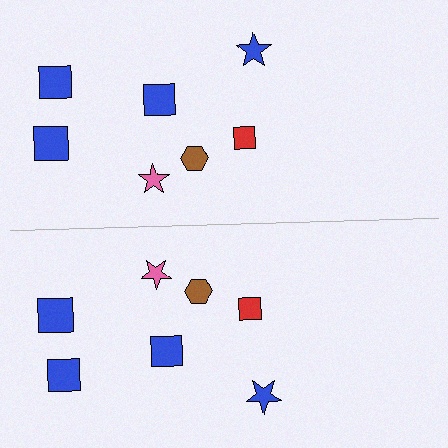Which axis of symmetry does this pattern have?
The pattern has a horizontal axis of symmetry running through the center of the image.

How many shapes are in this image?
There are 14 shapes in this image.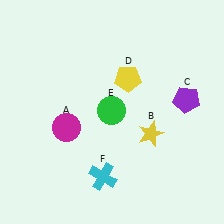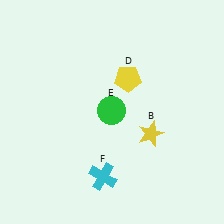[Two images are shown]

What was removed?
The magenta circle (A), the purple pentagon (C) were removed in Image 2.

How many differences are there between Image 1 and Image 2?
There are 2 differences between the two images.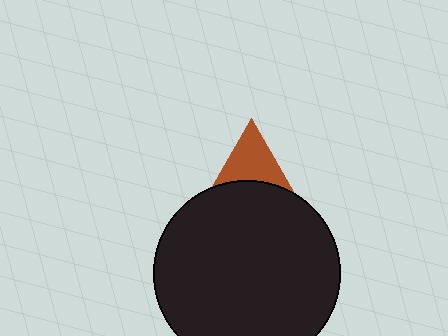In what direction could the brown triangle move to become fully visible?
The brown triangle could move up. That would shift it out from behind the black circle entirely.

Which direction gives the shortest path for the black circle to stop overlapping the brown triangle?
Moving down gives the shortest separation.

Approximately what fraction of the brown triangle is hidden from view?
Roughly 68% of the brown triangle is hidden behind the black circle.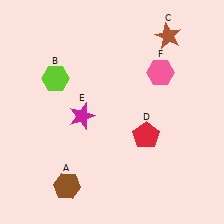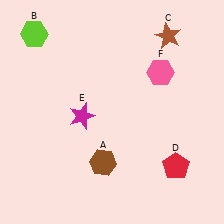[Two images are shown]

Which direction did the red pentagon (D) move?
The red pentagon (D) moved down.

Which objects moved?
The objects that moved are: the brown hexagon (A), the lime hexagon (B), the red pentagon (D).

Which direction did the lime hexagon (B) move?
The lime hexagon (B) moved up.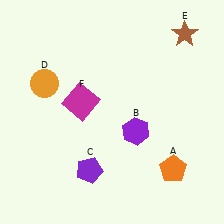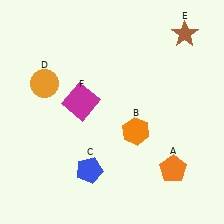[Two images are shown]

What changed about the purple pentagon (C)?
In Image 1, C is purple. In Image 2, it changed to blue.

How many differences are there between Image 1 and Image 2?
There are 2 differences between the two images.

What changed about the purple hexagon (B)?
In Image 1, B is purple. In Image 2, it changed to orange.